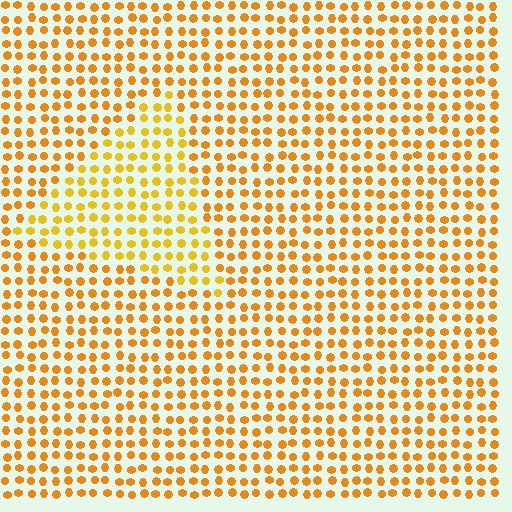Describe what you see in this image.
The image is filled with small orange elements in a uniform arrangement. A triangle-shaped region is visible where the elements are tinted to a slightly different hue, forming a subtle color boundary.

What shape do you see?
I see a triangle.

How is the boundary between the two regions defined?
The boundary is defined purely by a slight shift in hue (about 17 degrees). Spacing, size, and orientation are identical on both sides.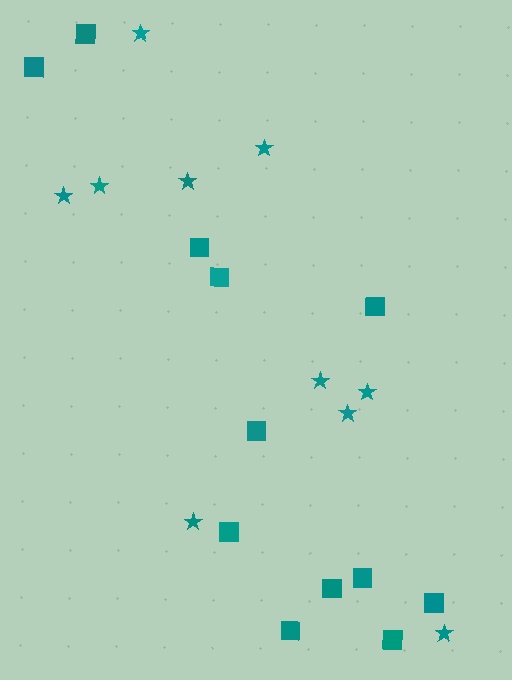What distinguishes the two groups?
There are 2 groups: one group of squares (12) and one group of stars (10).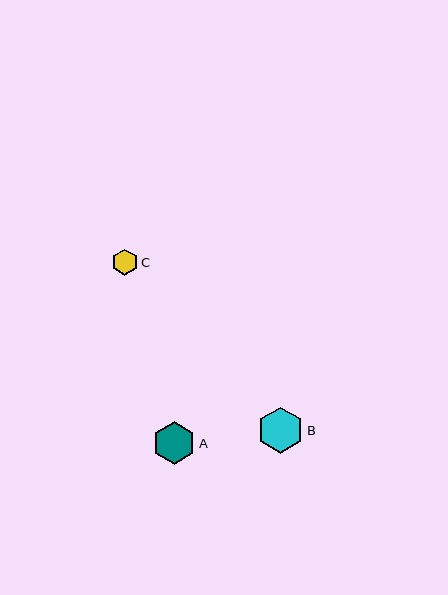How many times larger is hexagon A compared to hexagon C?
Hexagon A is approximately 1.7 times the size of hexagon C.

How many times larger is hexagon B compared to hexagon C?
Hexagon B is approximately 1.8 times the size of hexagon C.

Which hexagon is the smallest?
Hexagon C is the smallest with a size of approximately 26 pixels.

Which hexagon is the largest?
Hexagon B is the largest with a size of approximately 46 pixels.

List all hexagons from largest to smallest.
From largest to smallest: B, A, C.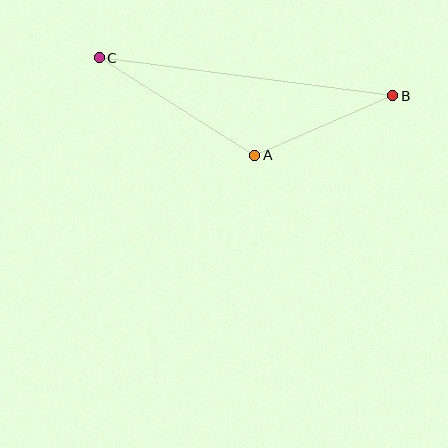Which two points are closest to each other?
Points A and B are closest to each other.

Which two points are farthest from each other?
Points B and C are farthest from each other.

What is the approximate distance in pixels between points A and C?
The distance between A and C is approximately 183 pixels.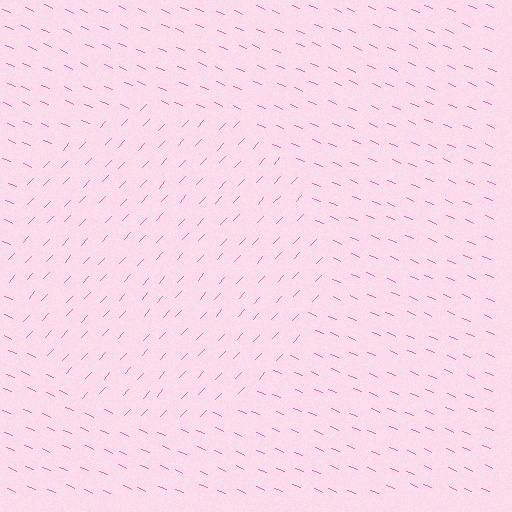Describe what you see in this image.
The image is filled with small pink line segments. A circle region in the image has lines oriented differently from the surrounding lines, creating a visible texture boundary.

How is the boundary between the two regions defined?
The boundary is defined purely by a change in line orientation (approximately 70 degrees difference). All lines are the same color and thickness.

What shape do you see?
I see a circle.